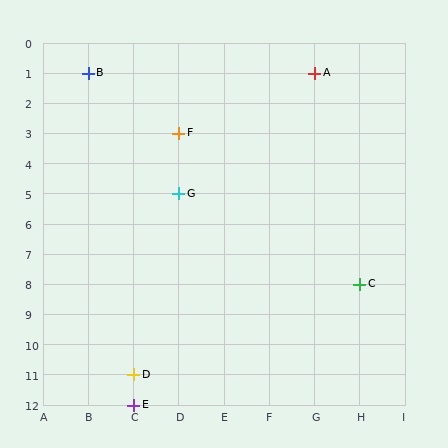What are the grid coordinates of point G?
Point G is at grid coordinates (D, 5).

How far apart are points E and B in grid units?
Points E and B are 1 column and 11 rows apart (about 11.0 grid units diagonally).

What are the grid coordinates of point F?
Point F is at grid coordinates (D, 3).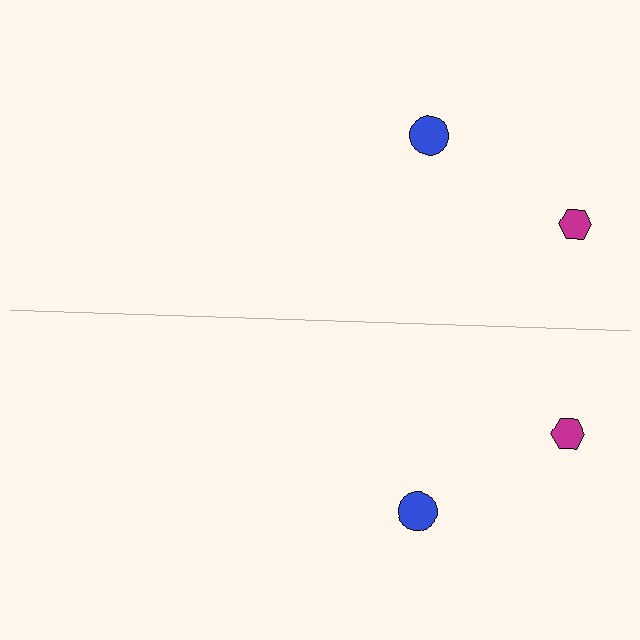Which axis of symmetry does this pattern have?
The pattern has a horizontal axis of symmetry running through the center of the image.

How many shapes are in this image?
There are 4 shapes in this image.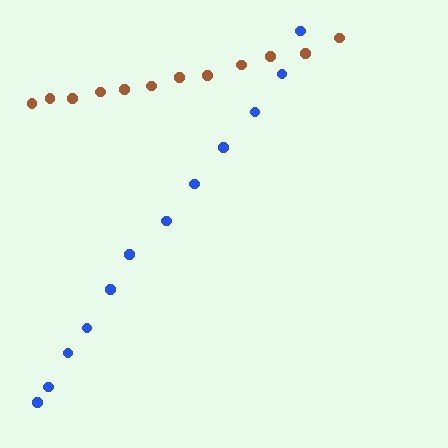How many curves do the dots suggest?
There are 2 distinct paths.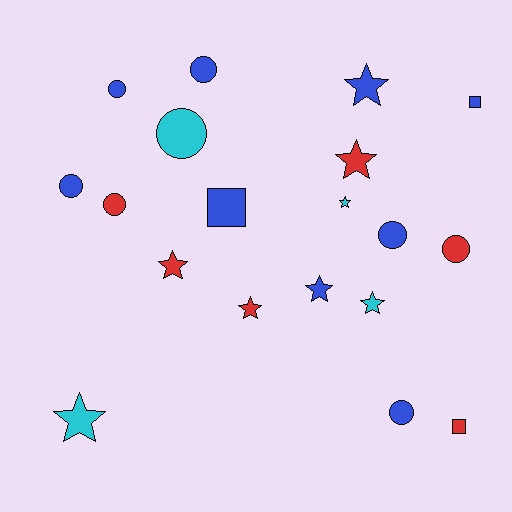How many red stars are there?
There are 3 red stars.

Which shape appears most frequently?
Star, with 8 objects.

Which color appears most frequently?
Blue, with 9 objects.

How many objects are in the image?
There are 19 objects.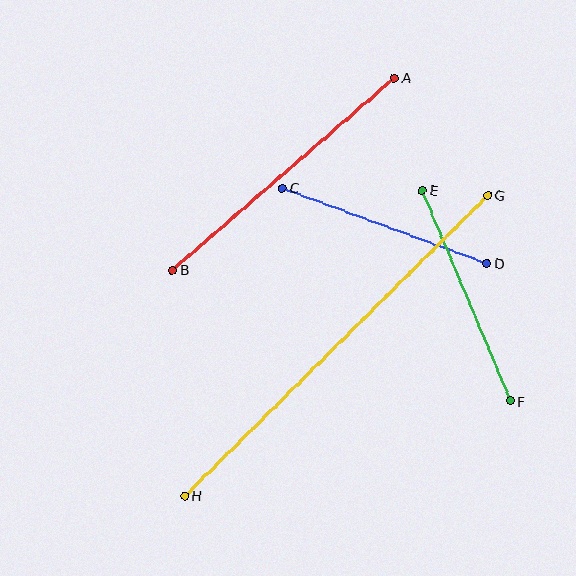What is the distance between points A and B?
The distance is approximately 293 pixels.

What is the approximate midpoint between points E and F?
The midpoint is at approximately (466, 296) pixels.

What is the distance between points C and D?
The distance is approximately 218 pixels.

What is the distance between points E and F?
The distance is approximately 228 pixels.